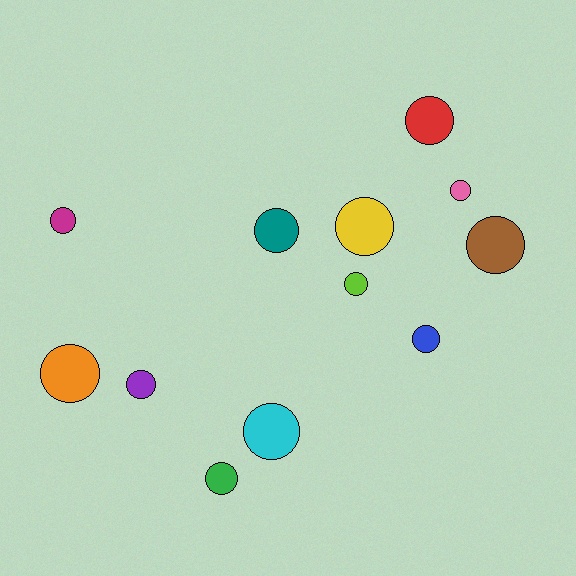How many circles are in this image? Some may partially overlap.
There are 12 circles.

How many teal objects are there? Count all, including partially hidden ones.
There is 1 teal object.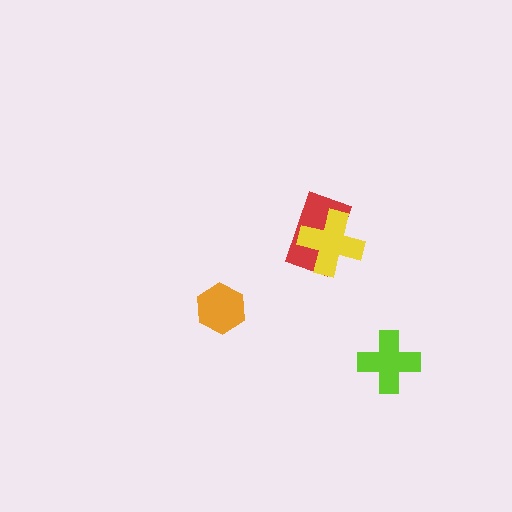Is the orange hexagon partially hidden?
No, no other shape covers it.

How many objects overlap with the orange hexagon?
0 objects overlap with the orange hexagon.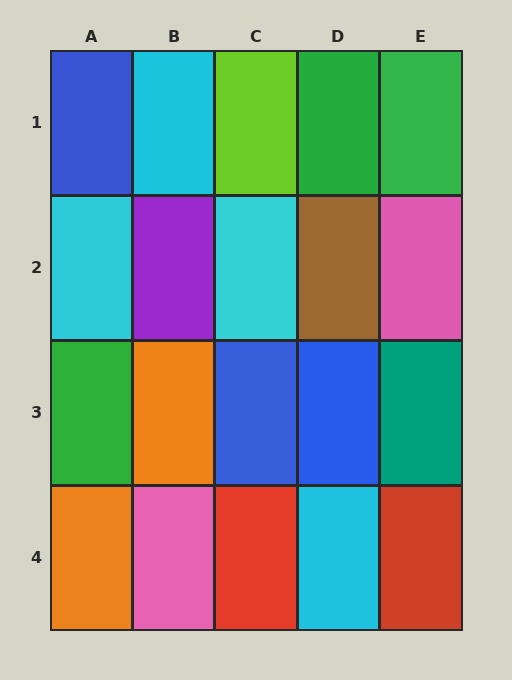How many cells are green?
3 cells are green.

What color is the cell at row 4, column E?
Red.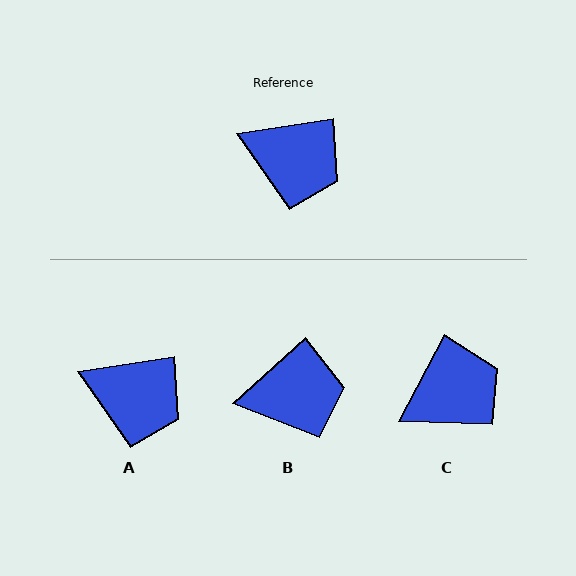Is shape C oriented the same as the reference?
No, it is off by about 54 degrees.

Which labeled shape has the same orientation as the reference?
A.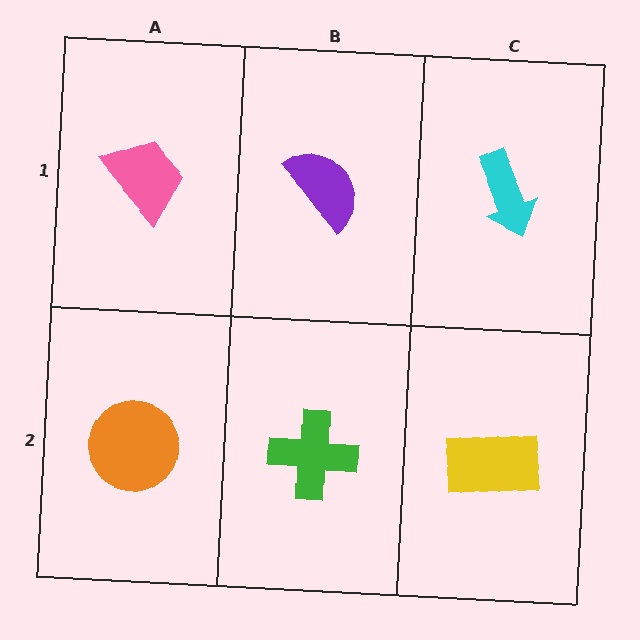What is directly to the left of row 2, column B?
An orange circle.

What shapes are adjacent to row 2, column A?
A pink trapezoid (row 1, column A), a green cross (row 2, column B).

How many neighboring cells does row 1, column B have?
3.